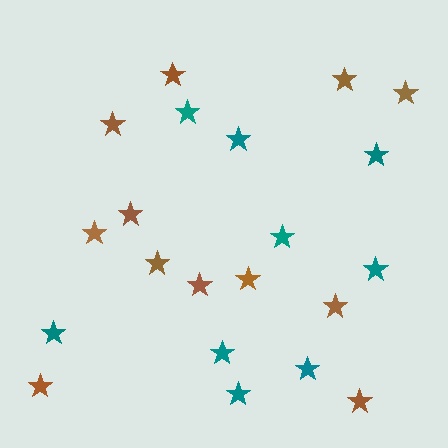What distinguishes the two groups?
There are 2 groups: one group of teal stars (9) and one group of brown stars (12).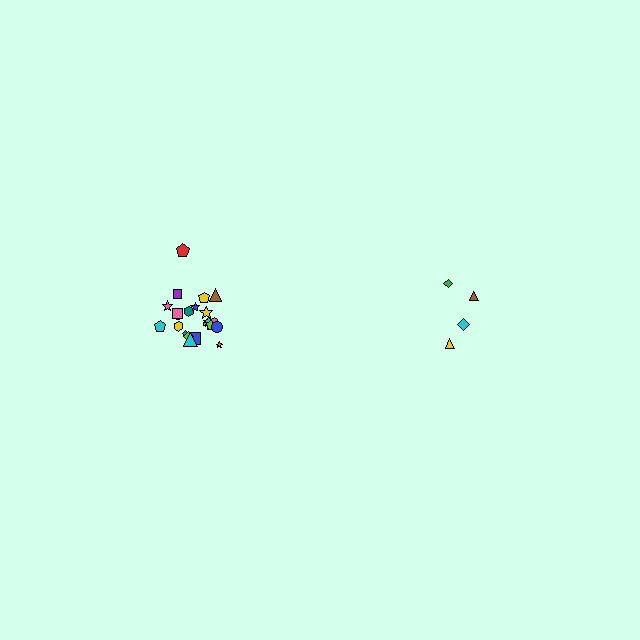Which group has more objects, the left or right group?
The left group.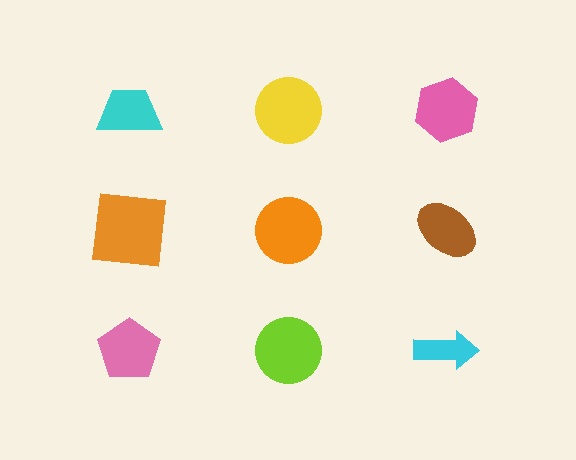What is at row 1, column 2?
A yellow circle.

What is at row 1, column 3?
A pink hexagon.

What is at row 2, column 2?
An orange circle.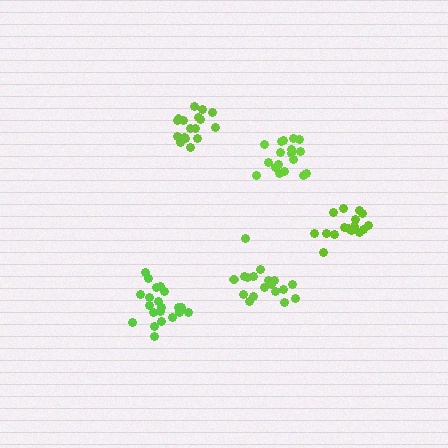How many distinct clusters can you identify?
There are 5 distinct clusters.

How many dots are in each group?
Group 1: 21 dots, Group 2: 17 dots, Group 3: 19 dots, Group 4: 18 dots, Group 5: 16 dots (91 total).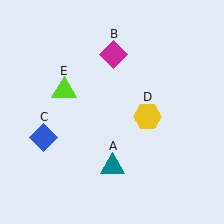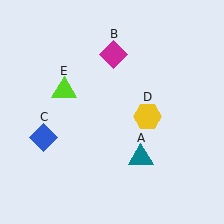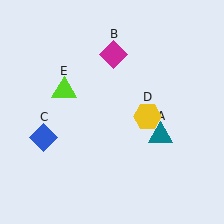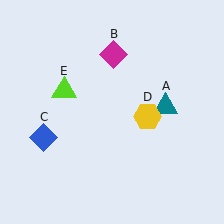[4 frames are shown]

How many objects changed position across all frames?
1 object changed position: teal triangle (object A).